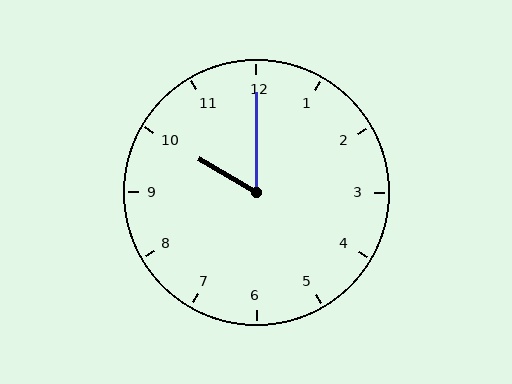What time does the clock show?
10:00.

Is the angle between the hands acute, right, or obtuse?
It is acute.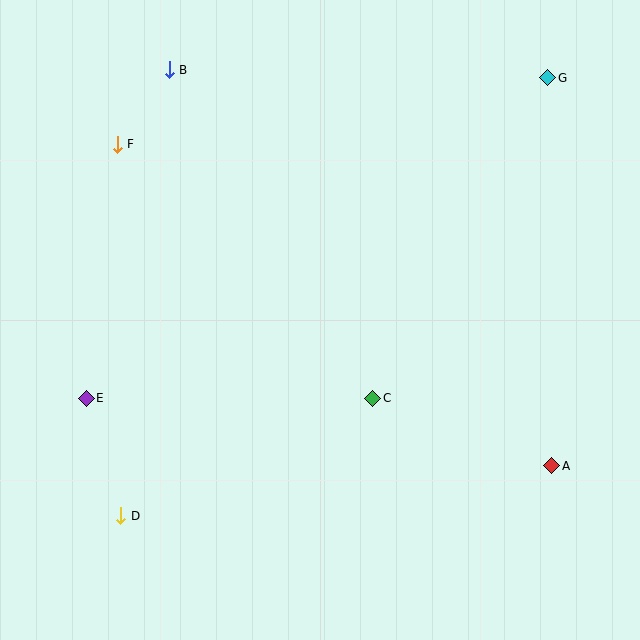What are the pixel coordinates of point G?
Point G is at (548, 78).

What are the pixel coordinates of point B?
Point B is at (169, 70).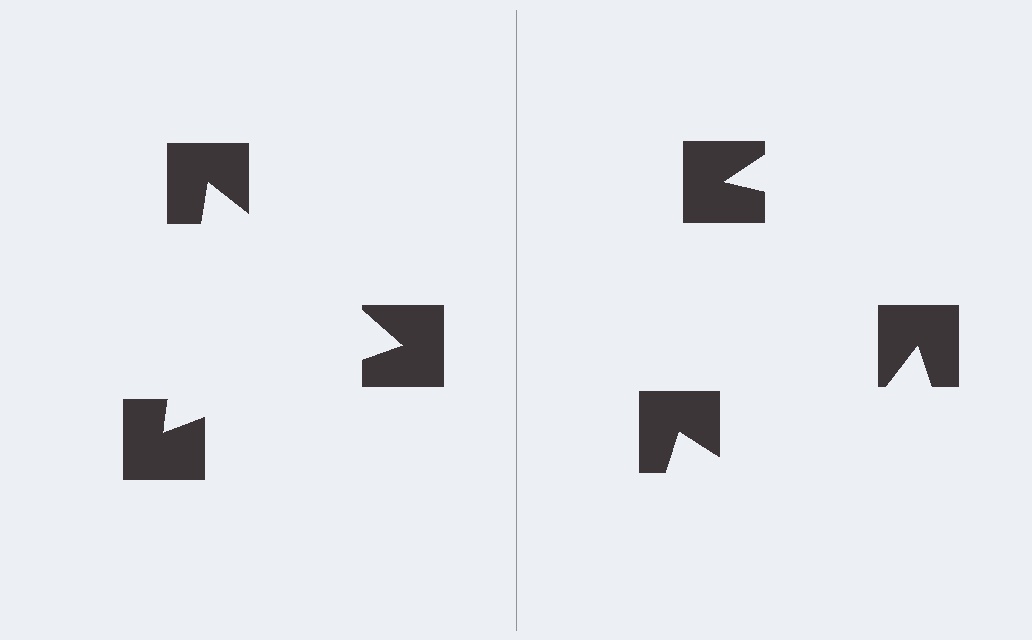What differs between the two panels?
The notched squares are positioned identically on both sides; only the wedge orientations differ. On the left they align to a triangle; on the right they are misaligned.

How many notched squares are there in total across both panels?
6 — 3 on each side.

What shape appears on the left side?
An illusory triangle.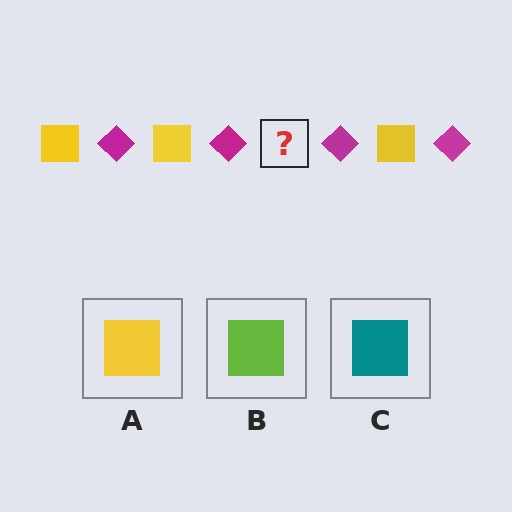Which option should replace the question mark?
Option A.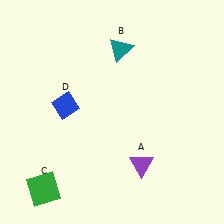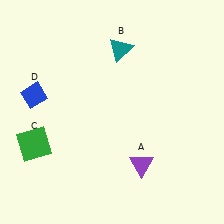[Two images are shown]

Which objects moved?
The objects that moved are: the green square (C), the blue diamond (D).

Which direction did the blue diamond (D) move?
The blue diamond (D) moved left.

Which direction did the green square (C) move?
The green square (C) moved up.